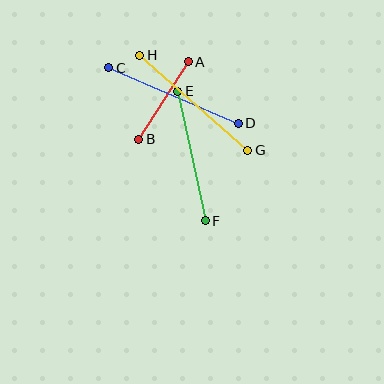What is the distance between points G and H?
The distance is approximately 144 pixels.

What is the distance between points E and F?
The distance is approximately 133 pixels.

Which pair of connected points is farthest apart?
Points G and H are farthest apart.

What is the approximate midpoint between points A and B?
The midpoint is at approximately (164, 100) pixels.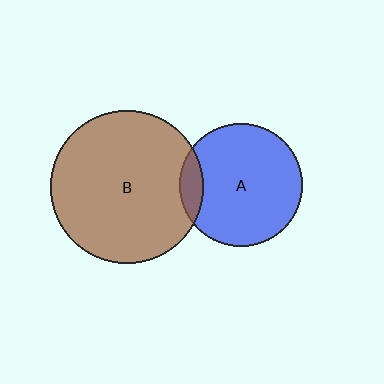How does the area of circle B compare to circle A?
Approximately 1.6 times.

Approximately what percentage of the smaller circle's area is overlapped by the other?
Approximately 10%.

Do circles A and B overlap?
Yes.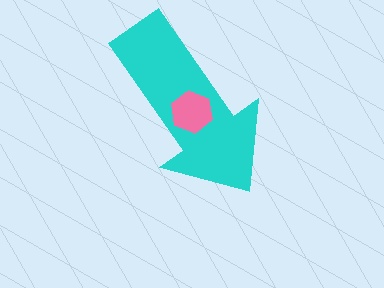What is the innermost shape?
The pink hexagon.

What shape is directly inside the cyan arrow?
The pink hexagon.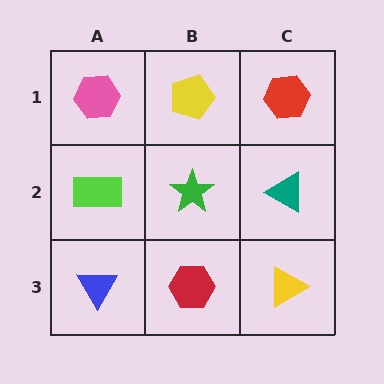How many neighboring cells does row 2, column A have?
3.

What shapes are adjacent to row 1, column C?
A teal triangle (row 2, column C), a yellow pentagon (row 1, column B).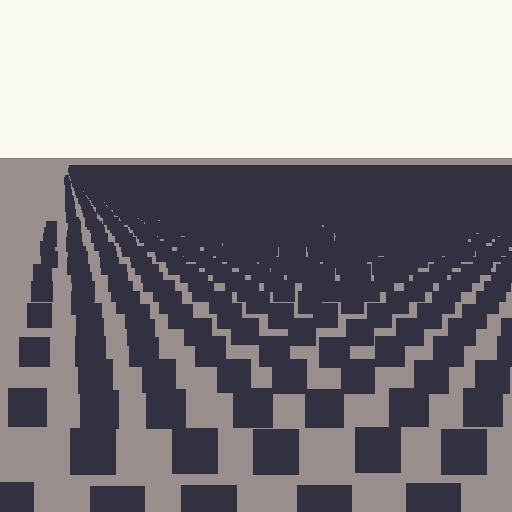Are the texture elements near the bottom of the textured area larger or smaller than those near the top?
Larger. Near the bottom, elements are closer to the viewer and appear at a bigger on-screen size.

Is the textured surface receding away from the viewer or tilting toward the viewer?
The surface is receding away from the viewer. Texture elements get smaller and denser toward the top.